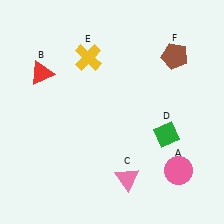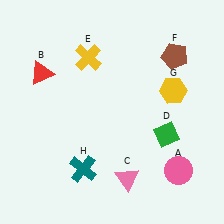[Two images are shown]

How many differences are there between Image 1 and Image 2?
There are 2 differences between the two images.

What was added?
A yellow hexagon (G), a teal cross (H) were added in Image 2.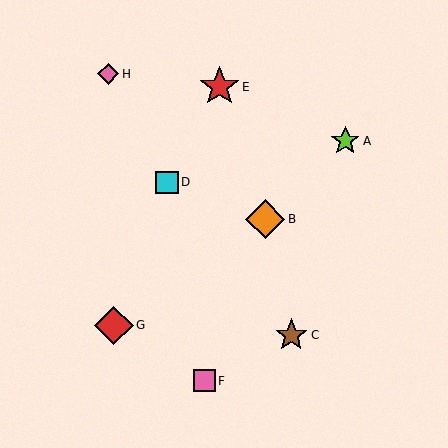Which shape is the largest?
The red star (labeled E) is the largest.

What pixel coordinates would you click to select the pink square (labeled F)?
Click at (204, 381) to select the pink square F.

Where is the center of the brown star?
The center of the brown star is at (291, 335).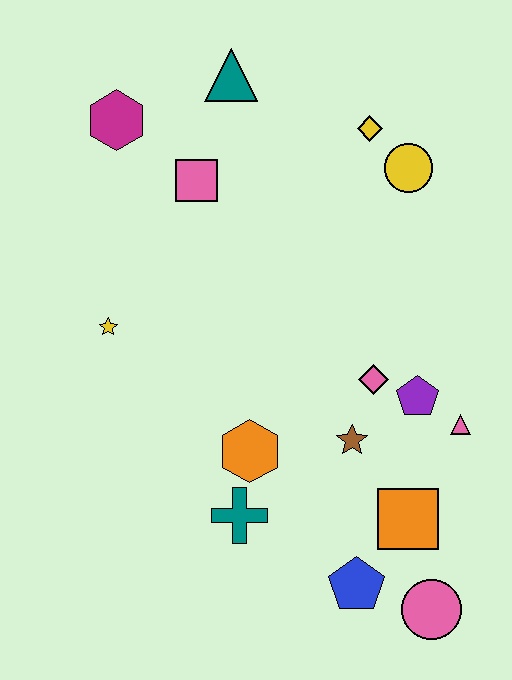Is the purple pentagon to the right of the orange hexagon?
Yes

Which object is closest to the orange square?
The blue pentagon is closest to the orange square.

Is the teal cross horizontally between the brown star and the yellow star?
Yes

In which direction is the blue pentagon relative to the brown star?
The blue pentagon is below the brown star.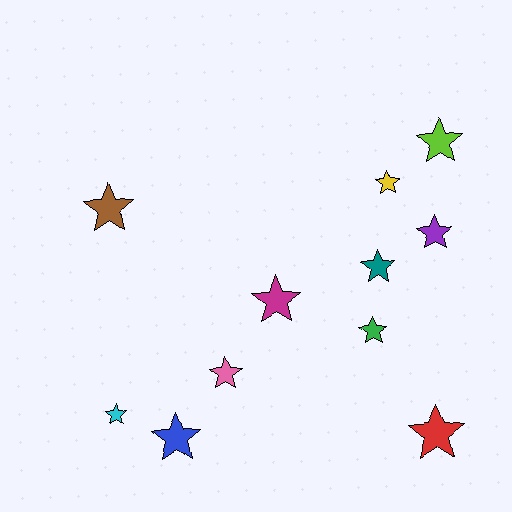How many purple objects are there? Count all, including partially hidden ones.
There is 1 purple object.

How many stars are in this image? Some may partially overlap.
There are 11 stars.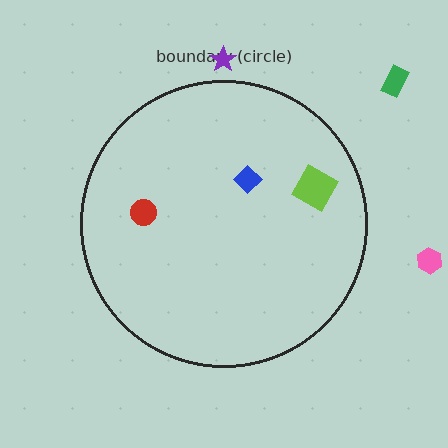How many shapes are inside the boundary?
3 inside, 3 outside.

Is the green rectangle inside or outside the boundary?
Outside.